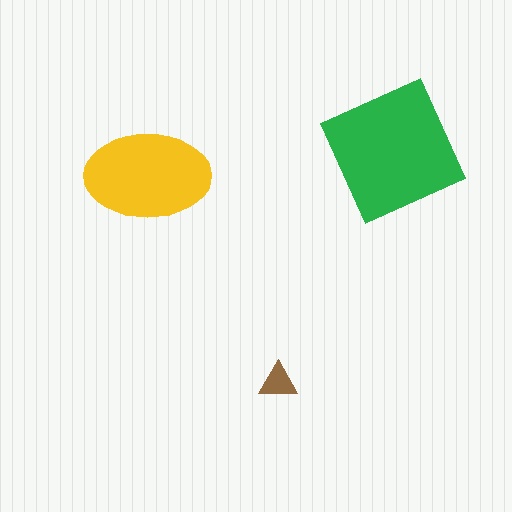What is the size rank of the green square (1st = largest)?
1st.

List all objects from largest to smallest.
The green square, the yellow ellipse, the brown triangle.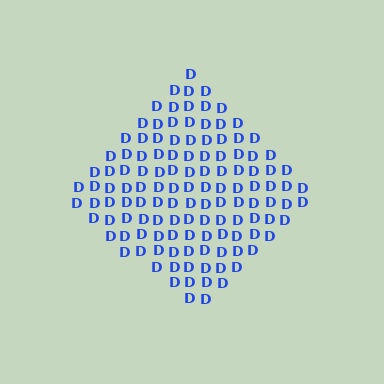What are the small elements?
The small elements are letter D's.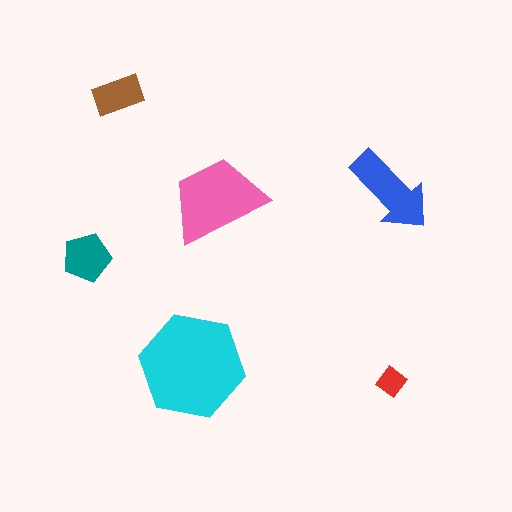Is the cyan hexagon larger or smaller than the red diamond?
Larger.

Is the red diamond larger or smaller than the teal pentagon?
Smaller.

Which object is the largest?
The cyan hexagon.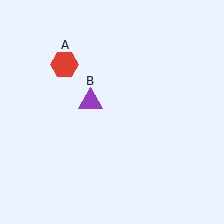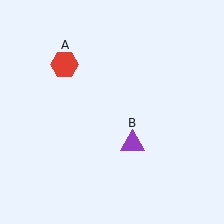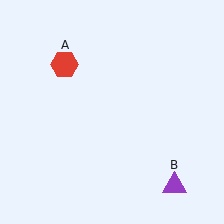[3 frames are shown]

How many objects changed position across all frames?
1 object changed position: purple triangle (object B).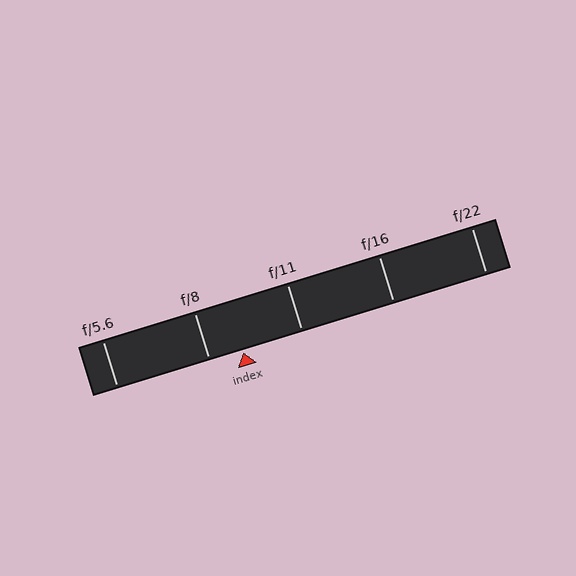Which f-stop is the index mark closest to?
The index mark is closest to f/8.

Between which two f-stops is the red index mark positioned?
The index mark is between f/8 and f/11.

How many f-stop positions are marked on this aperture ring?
There are 5 f-stop positions marked.